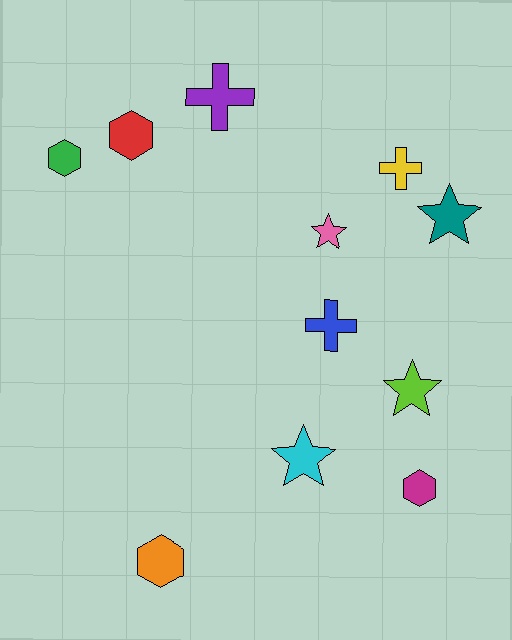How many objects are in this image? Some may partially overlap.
There are 11 objects.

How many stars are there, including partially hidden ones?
There are 4 stars.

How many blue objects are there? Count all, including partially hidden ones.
There is 1 blue object.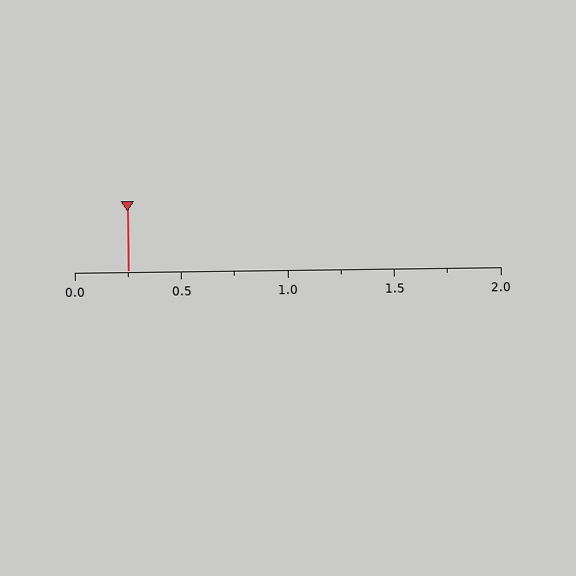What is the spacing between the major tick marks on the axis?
The major ticks are spaced 0.5 apart.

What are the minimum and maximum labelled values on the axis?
The axis runs from 0.0 to 2.0.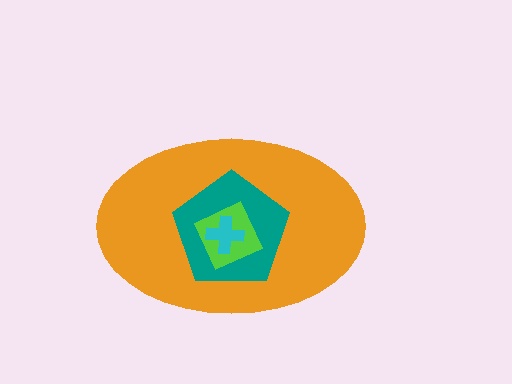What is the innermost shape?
The cyan cross.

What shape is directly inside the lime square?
The cyan cross.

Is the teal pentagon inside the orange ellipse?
Yes.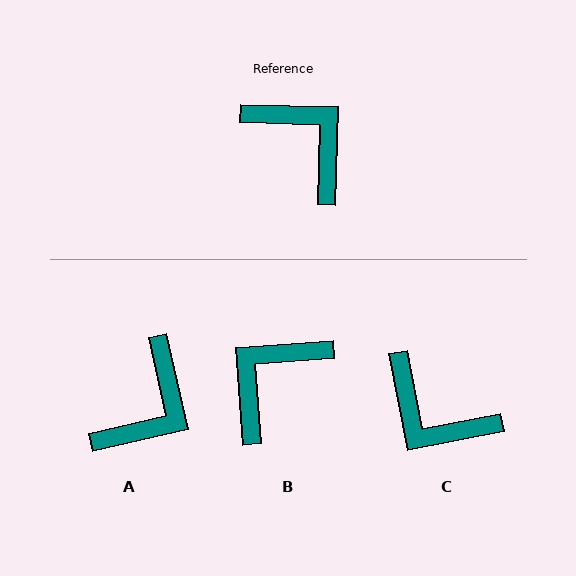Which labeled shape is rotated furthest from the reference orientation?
C, about 167 degrees away.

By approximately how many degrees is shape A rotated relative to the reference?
Approximately 76 degrees clockwise.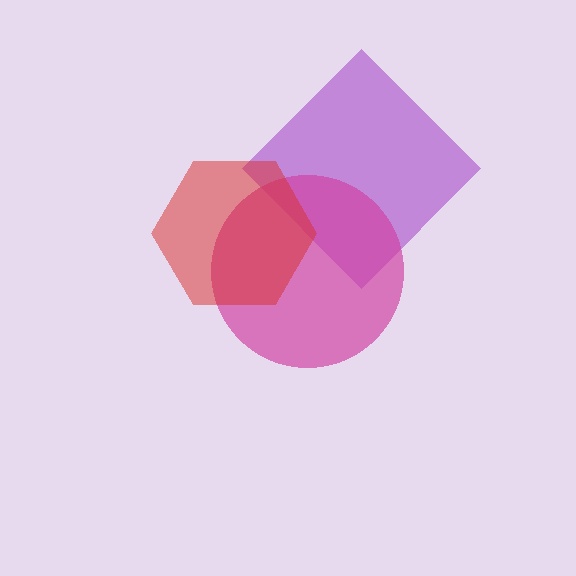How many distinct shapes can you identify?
There are 3 distinct shapes: a purple diamond, a magenta circle, a red hexagon.